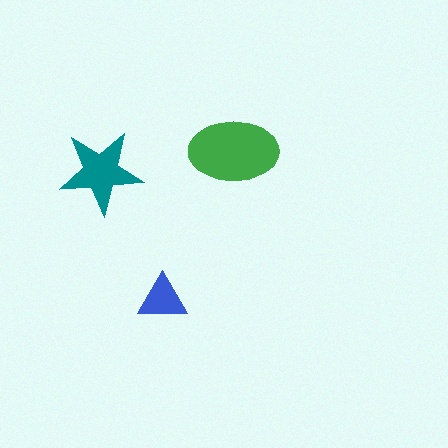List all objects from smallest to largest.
The blue triangle, the teal star, the green ellipse.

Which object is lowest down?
The blue triangle is bottommost.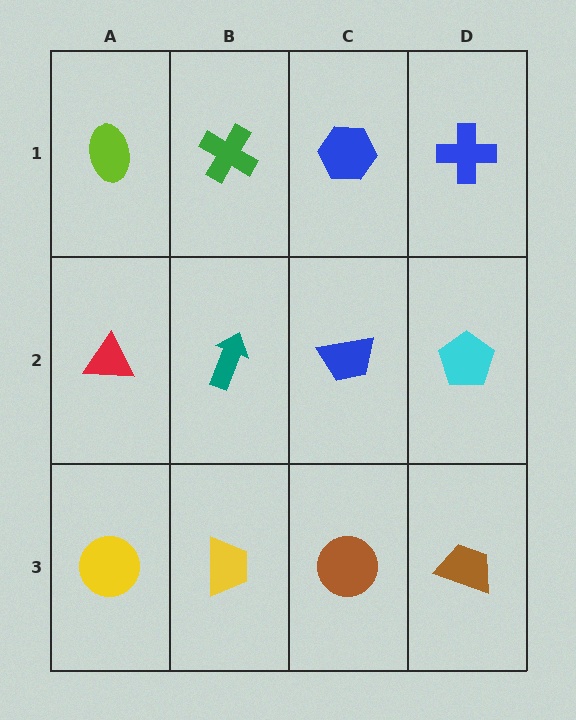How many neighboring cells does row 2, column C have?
4.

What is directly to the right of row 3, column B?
A brown circle.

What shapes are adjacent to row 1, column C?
A blue trapezoid (row 2, column C), a green cross (row 1, column B), a blue cross (row 1, column D).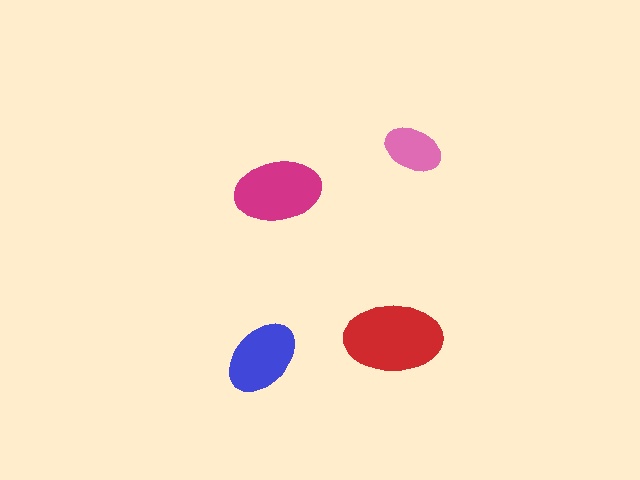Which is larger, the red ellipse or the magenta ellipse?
The red one.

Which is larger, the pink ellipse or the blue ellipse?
The blue one.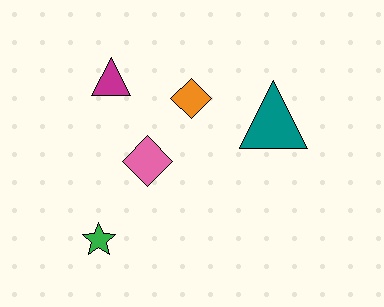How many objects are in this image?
There are 5 objects.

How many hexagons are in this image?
There are no hexagons.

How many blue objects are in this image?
There are no blue objects.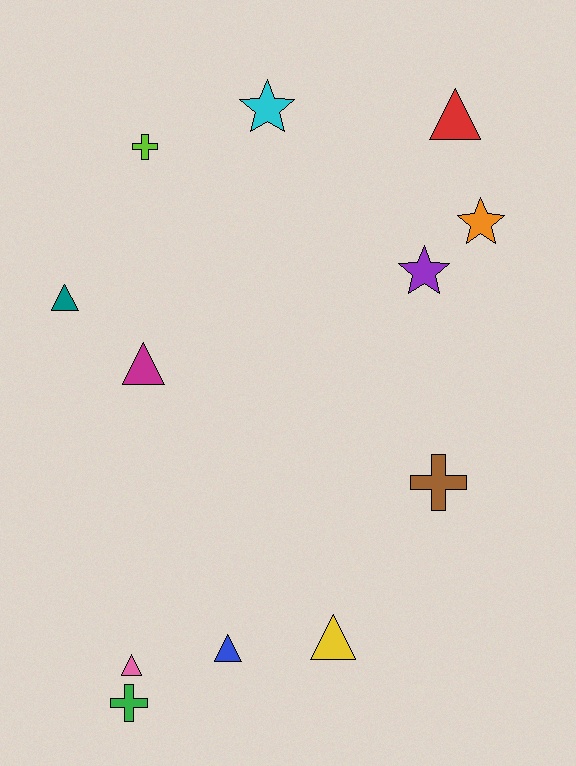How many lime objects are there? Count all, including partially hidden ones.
There is 1 lime object.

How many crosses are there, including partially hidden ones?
There are 3 crosses.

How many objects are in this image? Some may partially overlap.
There are 12 objects.